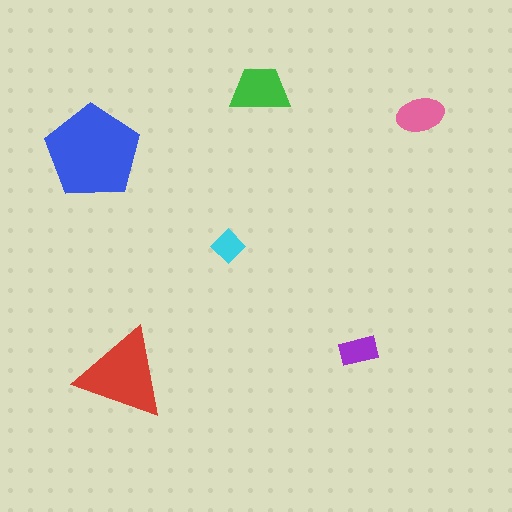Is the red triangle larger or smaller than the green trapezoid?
Larger.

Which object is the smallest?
The cyan diamond.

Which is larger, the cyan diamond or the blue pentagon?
The blue pentagon.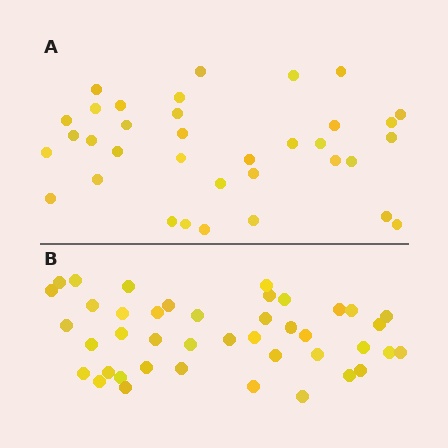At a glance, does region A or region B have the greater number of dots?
Region B (the bottom region) has more dots.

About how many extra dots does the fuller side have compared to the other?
Region B has roughly 8 or so more dots than region A.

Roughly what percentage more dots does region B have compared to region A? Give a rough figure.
About 20% more.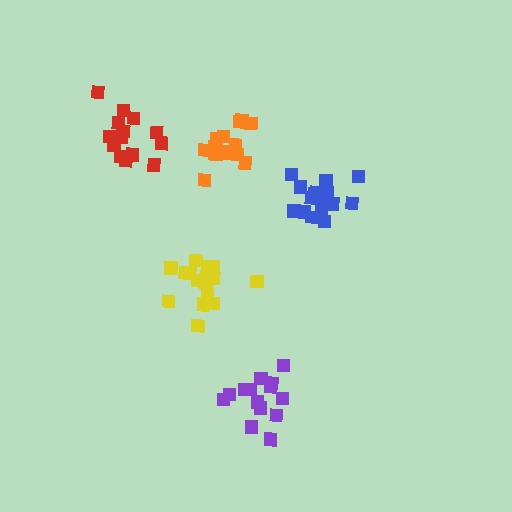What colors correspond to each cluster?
The clusters are colored: yellow, blue, purple, red, orange.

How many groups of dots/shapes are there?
There are 5 groups.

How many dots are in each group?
Group 1: 17 dots, Group 2: 18 dots, Group 3: 14 dots, Group 4: 16 dots, Group 5: 15 dots (80 total).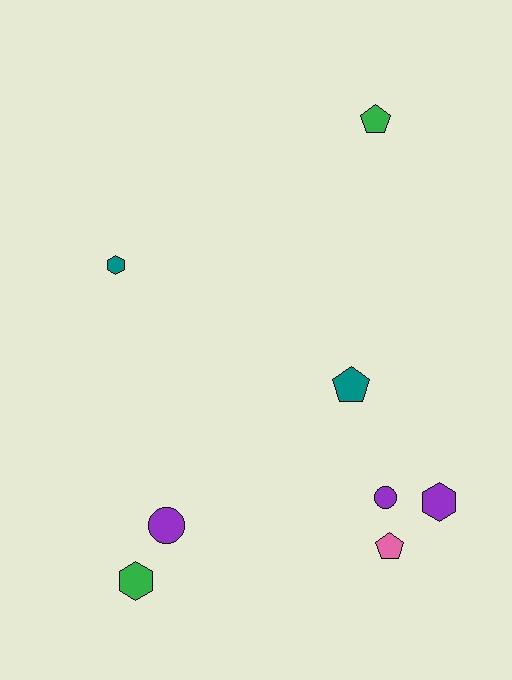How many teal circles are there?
There are no teal circles.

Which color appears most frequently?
Purple, with 3 objects.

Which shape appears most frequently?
Hexagon, with 3 objects.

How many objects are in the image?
There are 8 objects.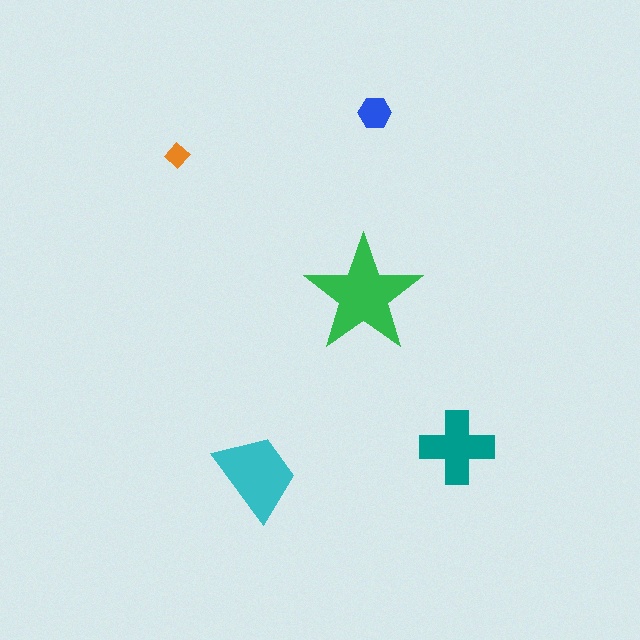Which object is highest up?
The blue hexagon is topmost.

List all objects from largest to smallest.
The green star, the cyan trapezoid, the teal cross, the blue hexagon, the orange diamond.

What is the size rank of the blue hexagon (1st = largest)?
4th.